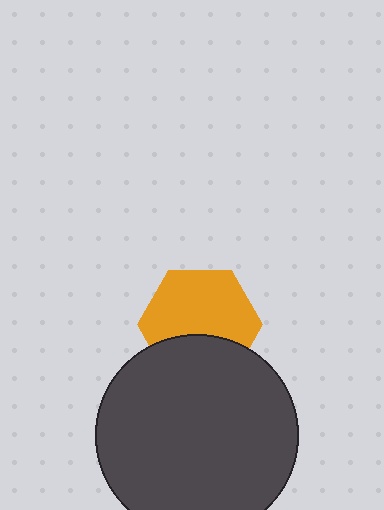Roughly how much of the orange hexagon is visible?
Most of it is visible (roughly 66%).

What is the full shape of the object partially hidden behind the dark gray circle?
The partially hidden object is an orange hexagon.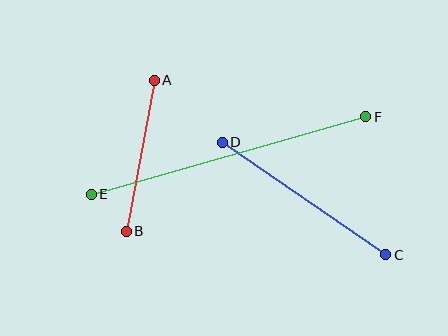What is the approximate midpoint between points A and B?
The midpoint is at approximately (140, 156) pixels.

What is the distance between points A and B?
The distance is approximately 154 pixels.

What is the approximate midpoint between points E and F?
The midpoint is at approximately (229, 155) pixels.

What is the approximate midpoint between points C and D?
The midpoint is at approximately (304, 198) pixels.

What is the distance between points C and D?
The distance is approximately 199 pixels.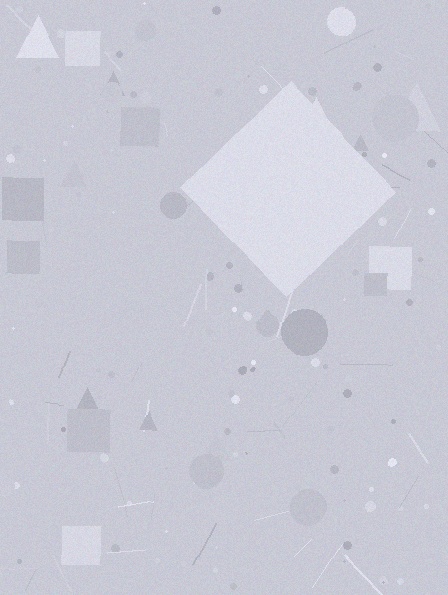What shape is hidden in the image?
A diamond is hidden in the image.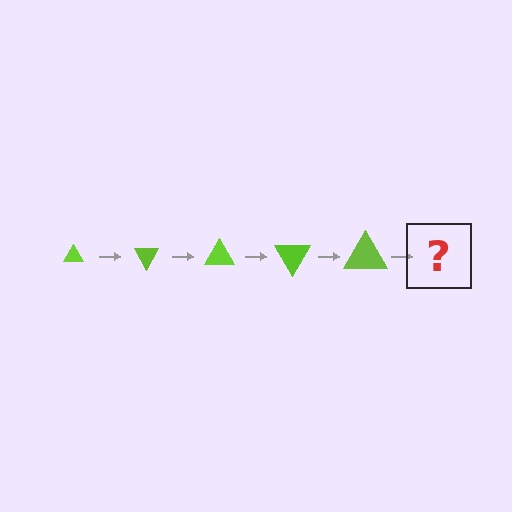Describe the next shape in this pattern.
It should be a triangle, larger than the previous one and rotated 300 degrees from the start.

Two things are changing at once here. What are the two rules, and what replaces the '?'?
The two rules are that the triangle grows larger each step and it rotates 60 degrees each step. The '?' should be a triangle, larger than the previous one and rotated 300 degrees from the start.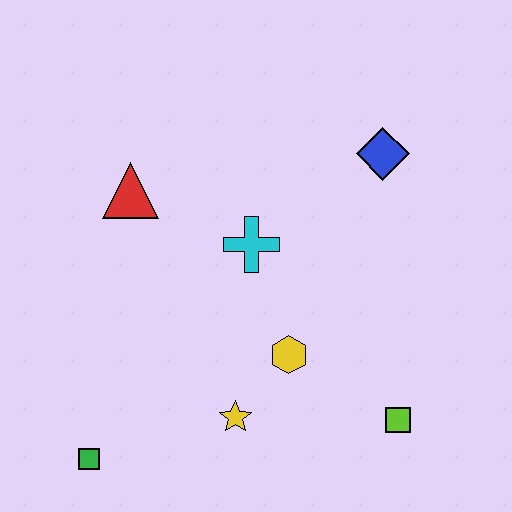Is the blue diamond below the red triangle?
No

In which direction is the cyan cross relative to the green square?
The cyan cross is above the green square.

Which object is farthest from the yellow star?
The blue diamond is farthest from the yellow star.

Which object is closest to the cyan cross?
The yellow hexagon is closest to the cyan cross.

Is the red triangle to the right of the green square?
Yes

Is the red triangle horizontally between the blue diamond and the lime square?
No